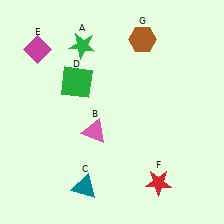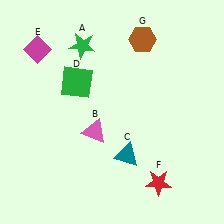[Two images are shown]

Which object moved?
The teal triangle (C) moved right.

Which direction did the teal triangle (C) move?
The teal triangle (C) moved right.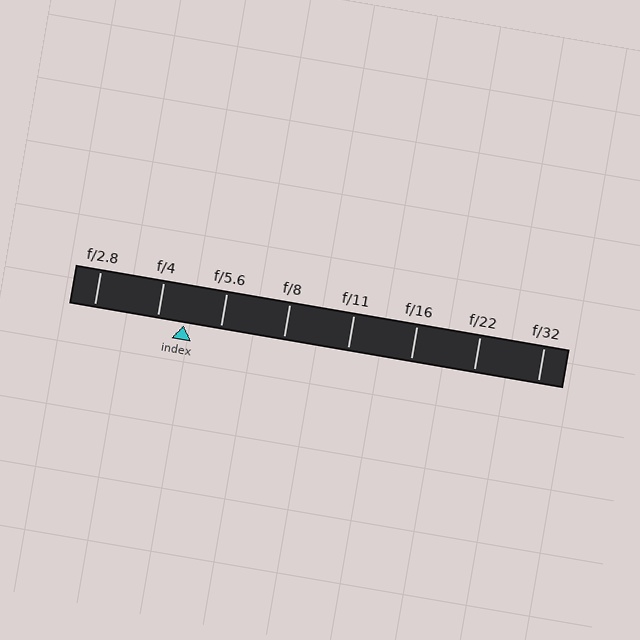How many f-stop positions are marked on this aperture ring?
There are 8 f-stop positions marked.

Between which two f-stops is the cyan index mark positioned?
The index mark is between f/4 and f/5.6.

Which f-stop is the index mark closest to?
The index mark is closest to f/4.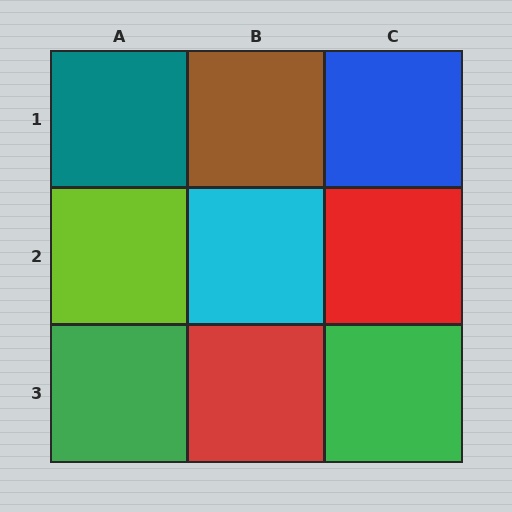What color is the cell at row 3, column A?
Green.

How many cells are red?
2 cells are red.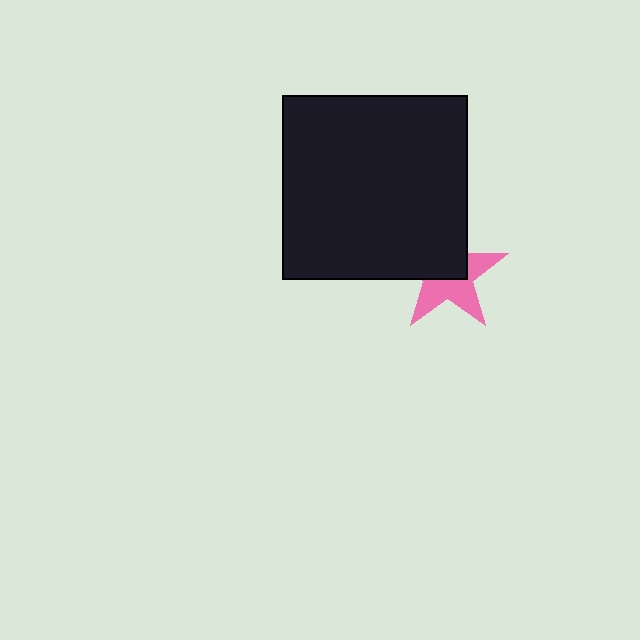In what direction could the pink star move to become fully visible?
The pink star could move toward the lower-right. That would shift it out from behind the black square entirely.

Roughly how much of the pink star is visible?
About half of it is visible (roughly 52%).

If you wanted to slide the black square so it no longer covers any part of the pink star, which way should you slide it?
Slide it toward the upper-left — that is the most direct way to separate the two shapes.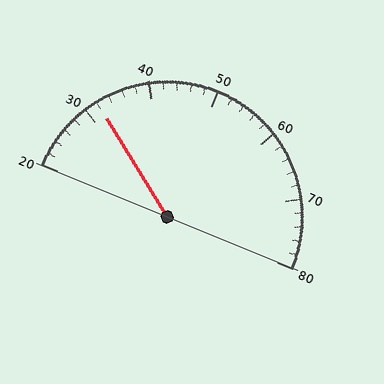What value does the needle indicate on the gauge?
The needle indicates approximately 32.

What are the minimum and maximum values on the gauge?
The gauge ranges from 20 to 80.